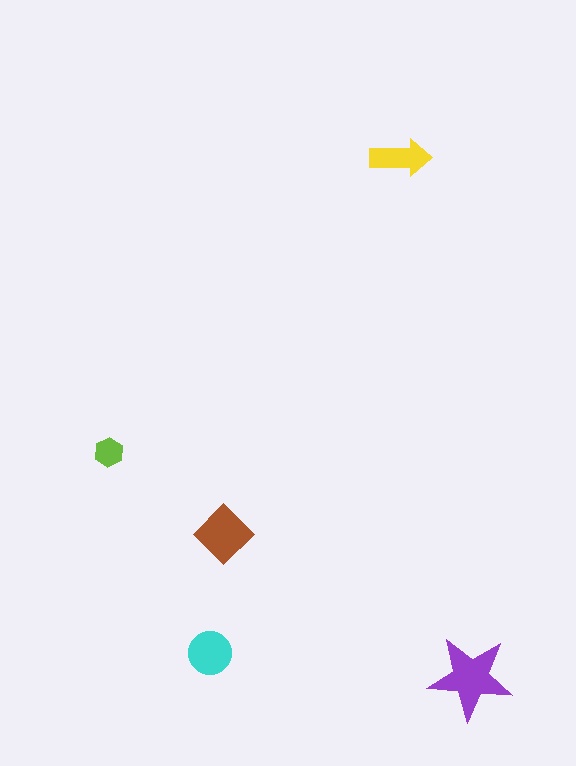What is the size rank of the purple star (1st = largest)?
1st.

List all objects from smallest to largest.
The lime hexagon, the yellow arrow, the cyan circle, the brown diamond, the purple star.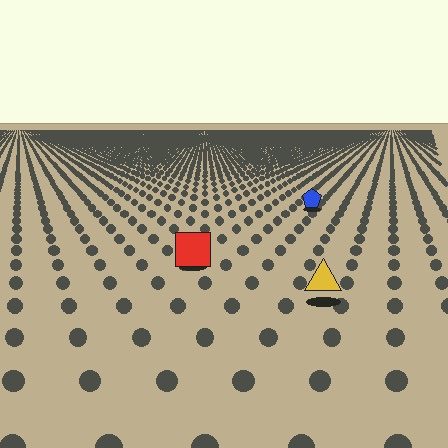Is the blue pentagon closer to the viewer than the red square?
No. The red square is closer — you can tell from the texture gradient: the ground texture is coarser near it.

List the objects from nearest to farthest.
From nearest to farthest: the yellow triangle, the red square, the blue pentagon.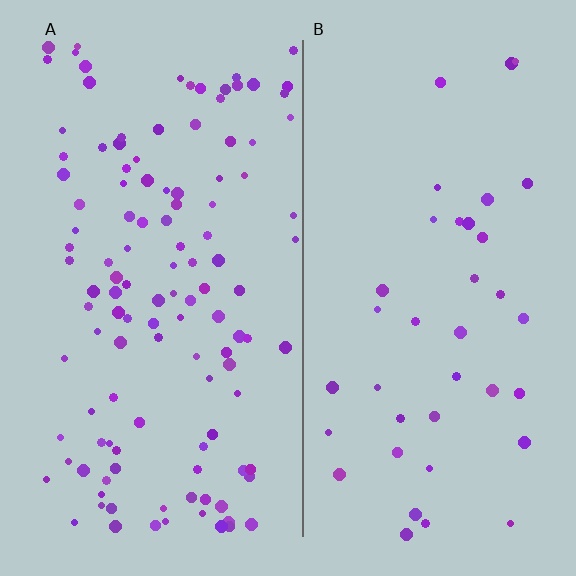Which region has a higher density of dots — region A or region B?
A (the left).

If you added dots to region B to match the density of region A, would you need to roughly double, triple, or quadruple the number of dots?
Approximately triple.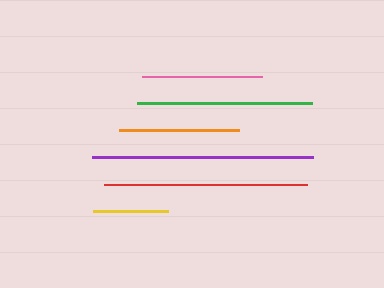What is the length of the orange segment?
The orange segment is approximately 121 pixels long.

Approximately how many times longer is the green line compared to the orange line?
The green line is approximately 1.5 times the length of the orange line.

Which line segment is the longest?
The purple line is the longest at approximately 221 pixels.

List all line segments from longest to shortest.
From longest to shortest: purple, red, green, orange, pink, yellow.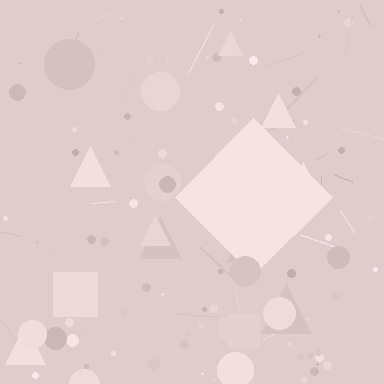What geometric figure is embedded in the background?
A diamond is embedded in the background.